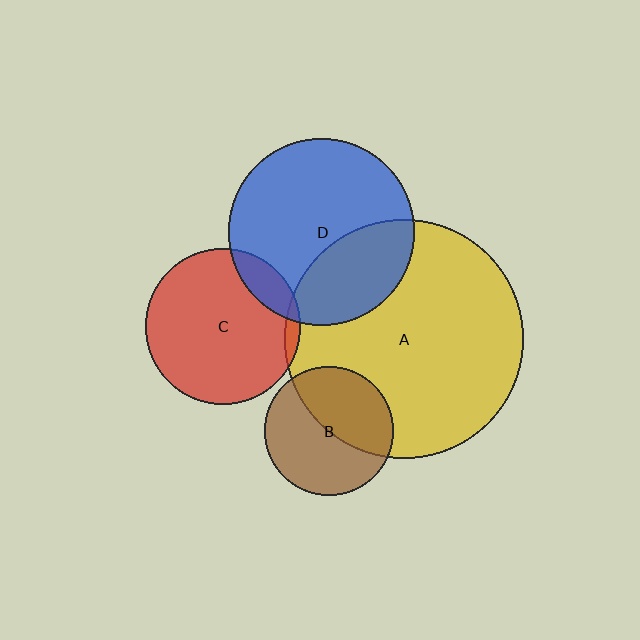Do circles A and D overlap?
Yes.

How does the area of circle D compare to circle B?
Approximately 2.1 times.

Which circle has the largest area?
Circle A (yellow).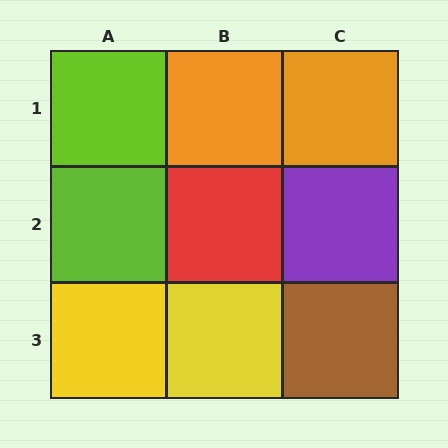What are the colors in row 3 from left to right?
Yellow, yellow, brown.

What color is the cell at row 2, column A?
Lime.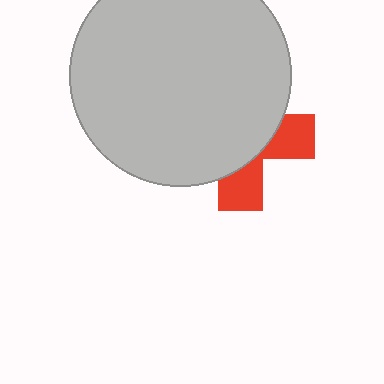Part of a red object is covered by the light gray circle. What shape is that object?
It is a cross.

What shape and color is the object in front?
The object in front is a light gray circle.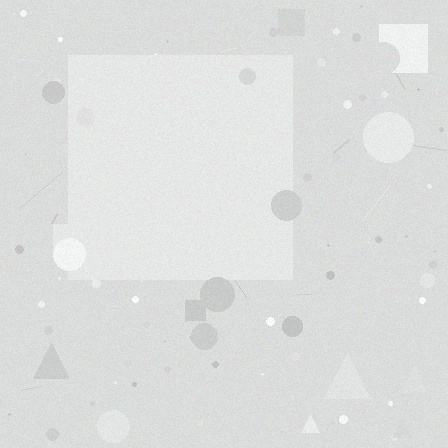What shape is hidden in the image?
A square is hidden in the image.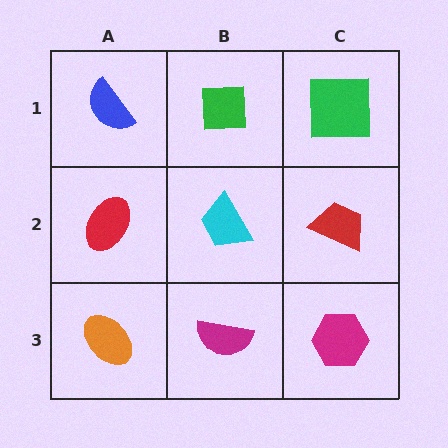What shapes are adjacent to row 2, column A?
A blue semicircle (row 1, column A), an orange ellipse (row 3, column A), a cyan trapezoid (row 2, column B).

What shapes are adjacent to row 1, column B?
A cyan trapezoid (row 2, column B), a blue semicircle (row 1, column A), a green square (row 1, column C).